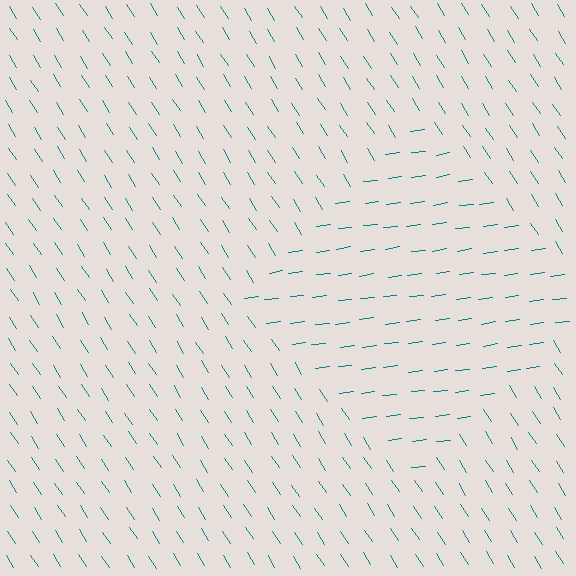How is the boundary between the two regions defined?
The boundary is defined purely by a change in line orientation (approximately 65 degrees difference). All lines are the same color and thickness.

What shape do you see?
I see a diamond.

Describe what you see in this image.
The image is filled with small teal line segments. A diamond region in the image has lines oriented differently from the surrounding lines, creating a visible texture boundary.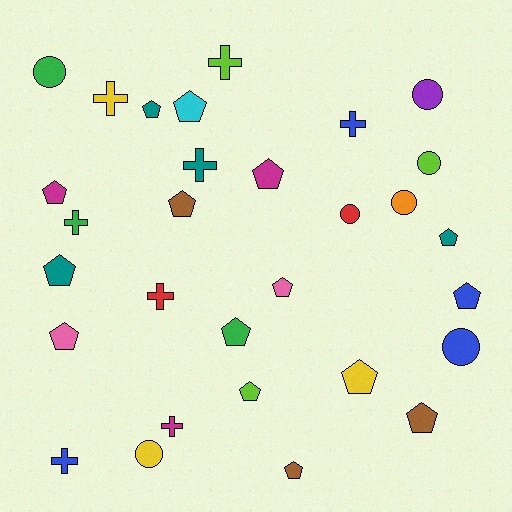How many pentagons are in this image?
There are 15 pentagons.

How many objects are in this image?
There are 30 objects.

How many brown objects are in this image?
There are 3 brown objects.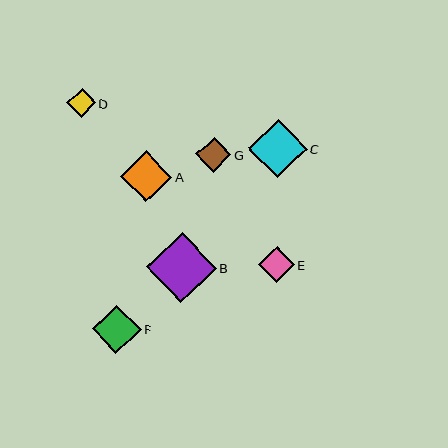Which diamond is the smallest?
Diamond D is the smallest with a size of approximately 28 pixels.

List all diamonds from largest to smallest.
From largest to smallest: B, C, A, F, E, G, D.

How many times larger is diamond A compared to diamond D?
Diamond A is approximately 1.8 times the size of diamond D.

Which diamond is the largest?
Diamond B is the largest with a size of approximately 69 pixels.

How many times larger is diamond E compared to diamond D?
Diamond E is approximately 1.3 times the size of diamond D.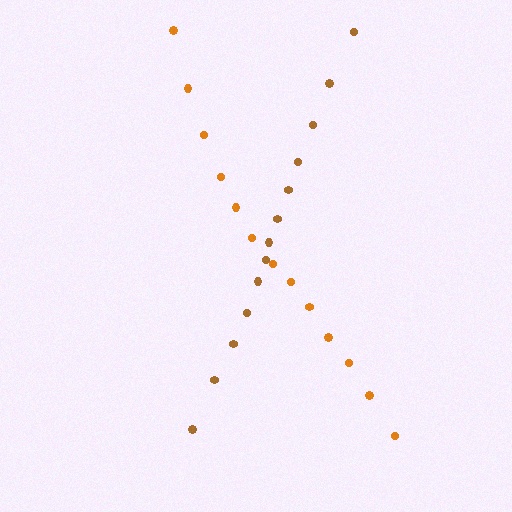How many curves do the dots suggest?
There are 2 distinct paths.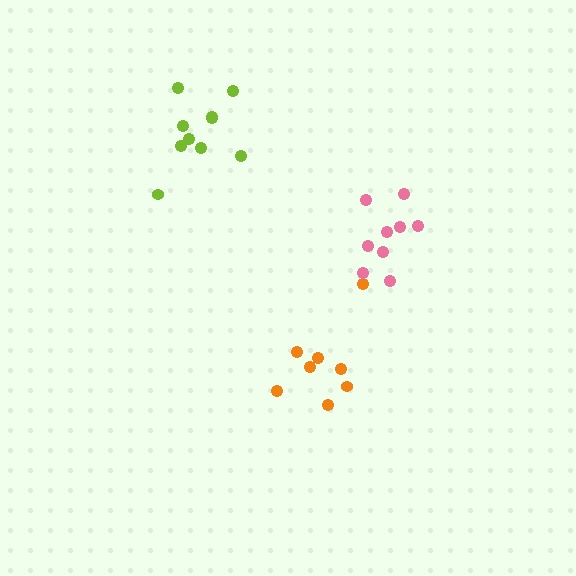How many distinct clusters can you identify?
There are 3 distinct clusters.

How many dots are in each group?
Group 1: 8 dots, Group 2: 9 dots, Group 3: 10 dots (27 total).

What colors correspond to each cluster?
The clusters are colored: orange, pink, lime.